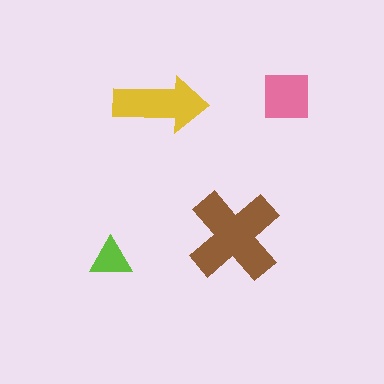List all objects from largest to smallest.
The brown cross, the yellow arrow, the pink square, the lime triangle.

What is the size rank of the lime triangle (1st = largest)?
4th.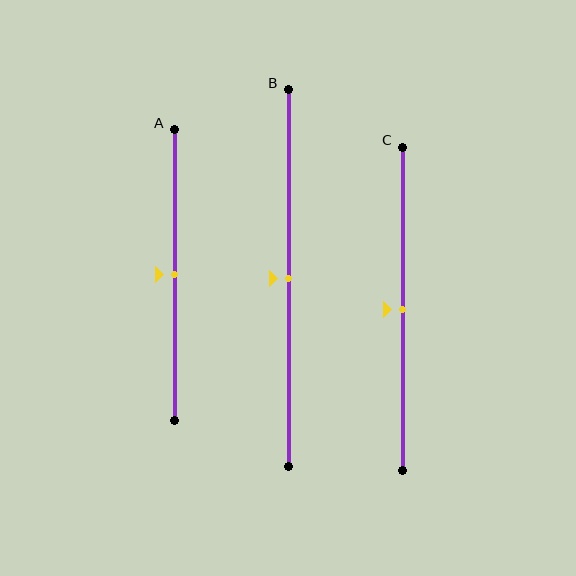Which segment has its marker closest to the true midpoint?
Segment A has its marker closest to the true midpoint.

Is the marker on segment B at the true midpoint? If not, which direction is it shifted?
Yes, the marker on segment B is at the true midpoint.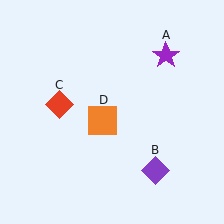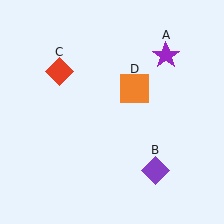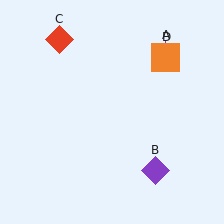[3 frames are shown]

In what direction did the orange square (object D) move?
The orange square (object D) moved up and to the right.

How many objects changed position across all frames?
2 objects changed position: red diamond (object C), orange square (object D).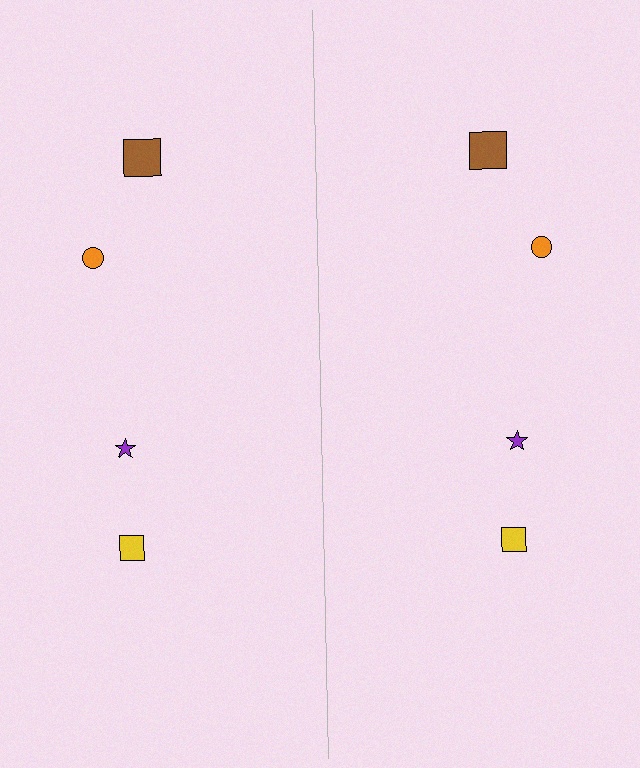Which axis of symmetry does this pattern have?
The pattern has a vertical axis of symmetry running through the center of the image.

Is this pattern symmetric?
Yes, this pattern has bilateral (reflection) symmetry.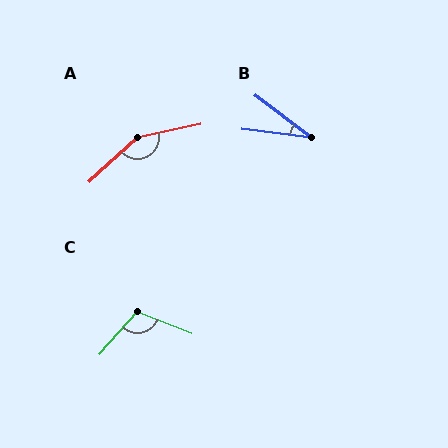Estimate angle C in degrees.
Approximately 110 degrees.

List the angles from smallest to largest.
B (30°), C (110°), A (150°).